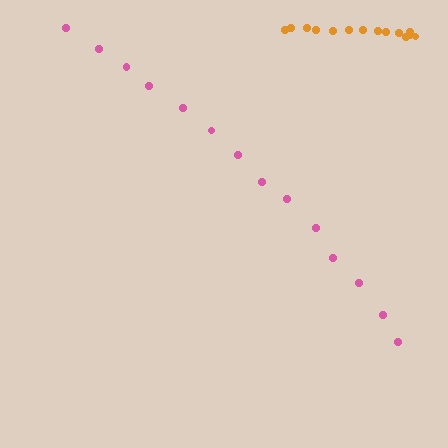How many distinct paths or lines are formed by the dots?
There are 2 distinct paths.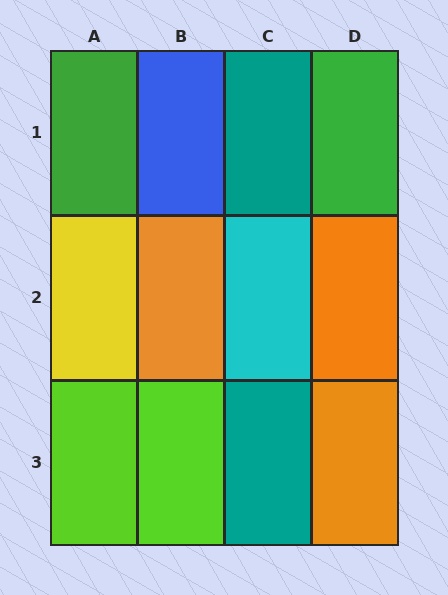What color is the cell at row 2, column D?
Orange.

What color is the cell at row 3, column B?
Lime.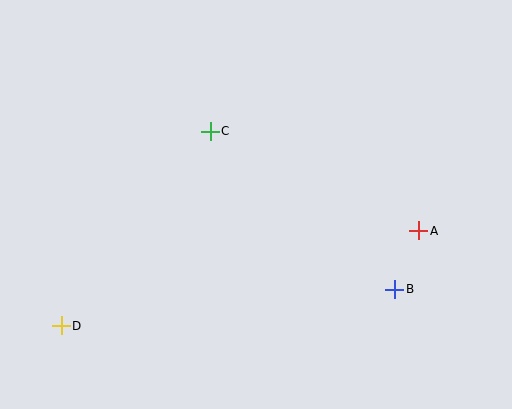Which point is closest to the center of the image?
Point C at (210, 131) is closest to the center.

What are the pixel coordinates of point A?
Point A is at (419, 231).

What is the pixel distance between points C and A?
The distance between C and A is 231 pixels.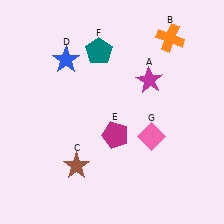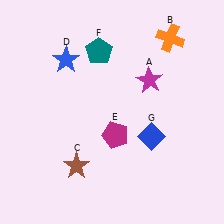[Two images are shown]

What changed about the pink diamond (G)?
In Image 1, G is pink. In Image 2, it changed to blue.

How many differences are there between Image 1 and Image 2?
There is 1 difference between the two images.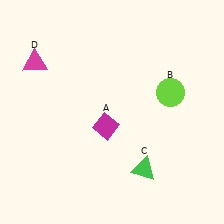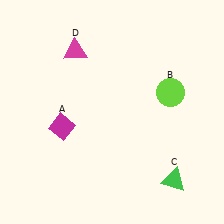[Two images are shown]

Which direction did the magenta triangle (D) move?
The magenta triangle (D) moved right.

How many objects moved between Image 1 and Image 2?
3 objects moved between the two images.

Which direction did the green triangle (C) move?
The green triangle (C) moved right.